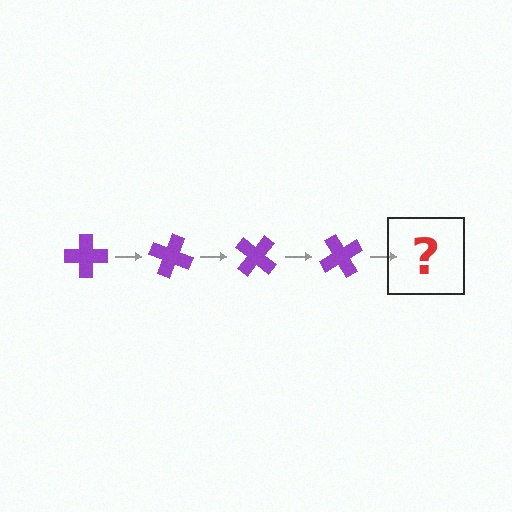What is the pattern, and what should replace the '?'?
The pattern is that the cross rotates 20 degrees each step. The '?' should be a purple cross rotated 80 degrees.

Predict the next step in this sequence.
The next step is a purple cross rotated 80 degrees.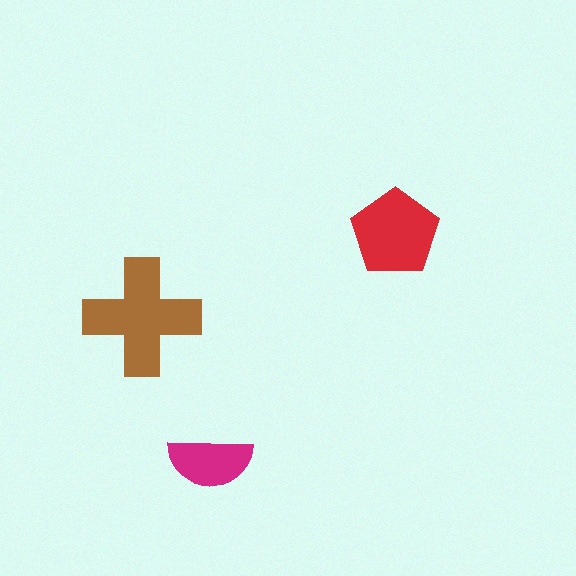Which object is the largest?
The brown cross.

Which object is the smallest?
The magenta semicircle.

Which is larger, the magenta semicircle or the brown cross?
The brown cross.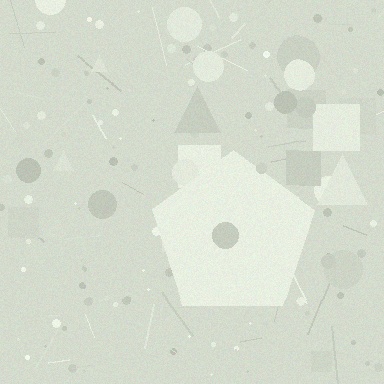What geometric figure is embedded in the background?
A pentagon is embedded in the background.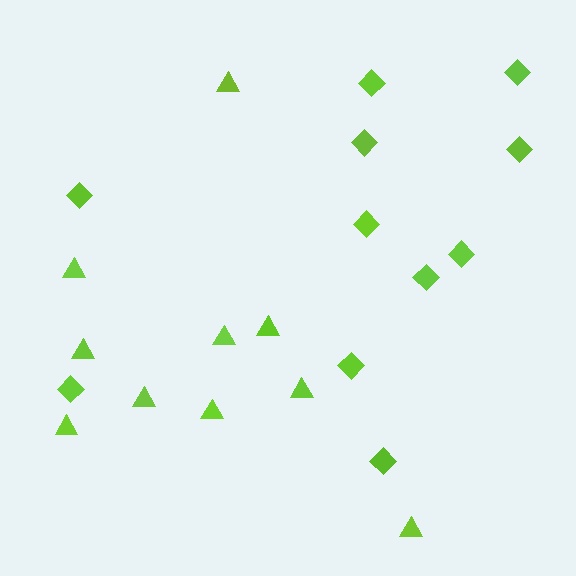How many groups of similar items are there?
There are 2 groups: one group of diamonds (11) and one group of triangles (10).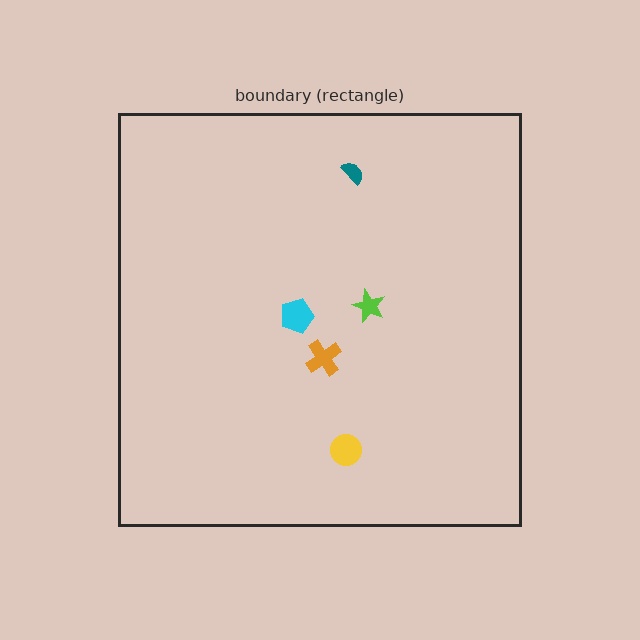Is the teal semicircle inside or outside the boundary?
Inside.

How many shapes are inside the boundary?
5 inside, 0 outside.